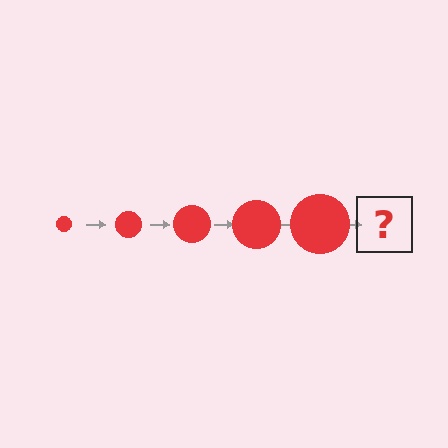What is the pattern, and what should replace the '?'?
The pattern is that the circle gets progressively larger each step. The '?' should be a red circle, larger than the previous one.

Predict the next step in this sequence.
The next step is a red circle, larger than the previous one.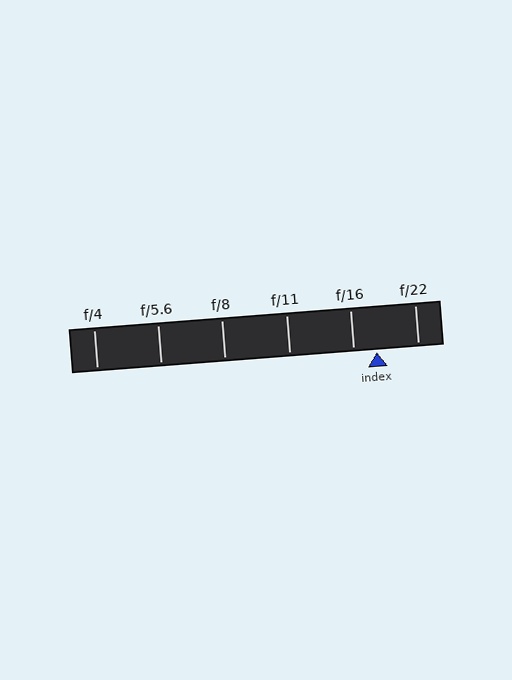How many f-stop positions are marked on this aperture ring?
There are 6 f-stop positions marked.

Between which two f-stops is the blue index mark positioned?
The index mark is between f/16 and f/22.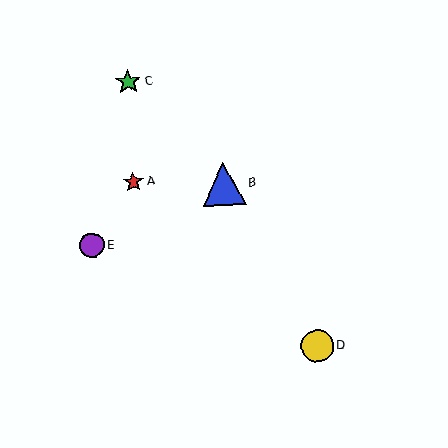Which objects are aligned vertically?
Objects A, C are aligned vertically.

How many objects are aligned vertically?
2 objects (A, C) are aligned vertically.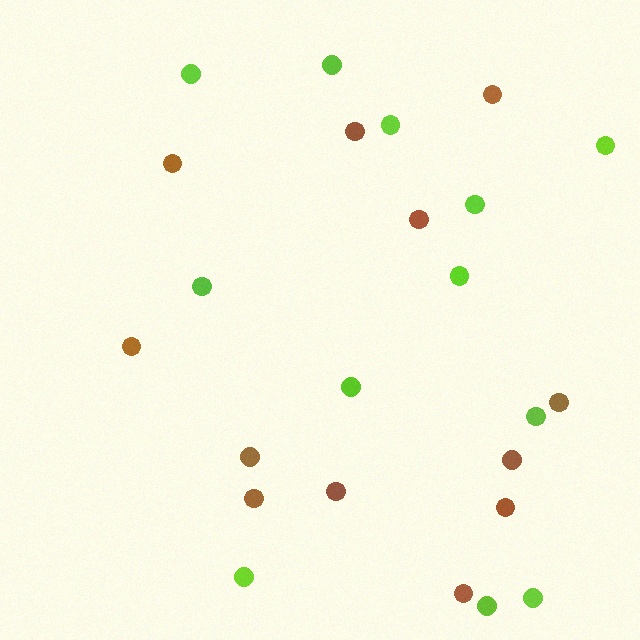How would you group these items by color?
There are 2 groups: one group of brown circles (12) and one group of lime circles (12).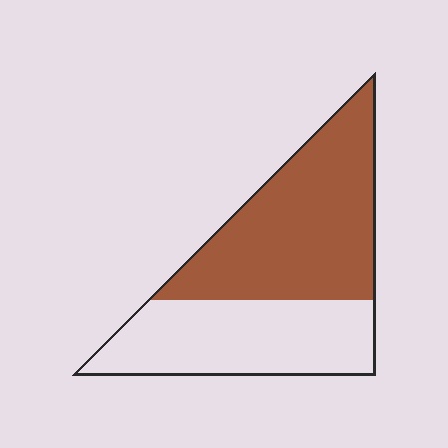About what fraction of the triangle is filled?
About three fifths (3/5).